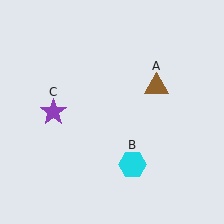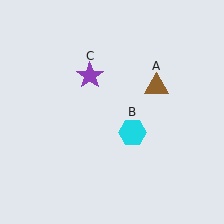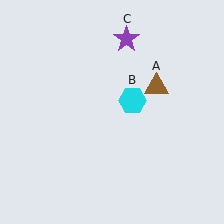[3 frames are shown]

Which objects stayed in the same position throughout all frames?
Brown triangle (object A) remained stationary.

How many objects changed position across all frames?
2 objects changed position: cyan hexagon (object B), purple star (object C).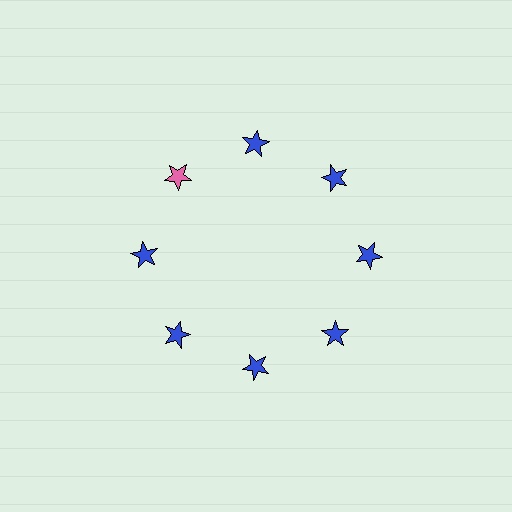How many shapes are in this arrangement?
There are 8 shapes arranged in a ring pattern.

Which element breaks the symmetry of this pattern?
The pink star at roughly the 10 o'clock position breaks the symmetry. All other shapes are blue stars.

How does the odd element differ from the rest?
It has a different color: pink instead of blue.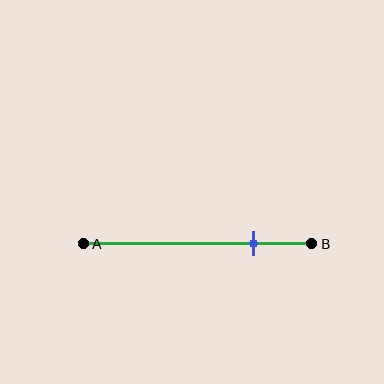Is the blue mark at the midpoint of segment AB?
No, the mark is at about 75% from A, not at the 50% midpoint.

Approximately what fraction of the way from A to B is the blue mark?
The blue mark is approximately 75% of the way from A to B.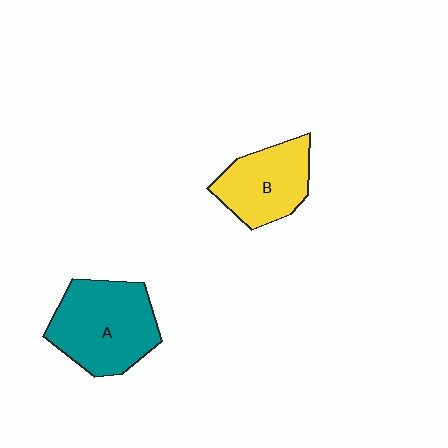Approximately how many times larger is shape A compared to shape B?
Approximately 1.3 times.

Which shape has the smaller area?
Shape B (yellow).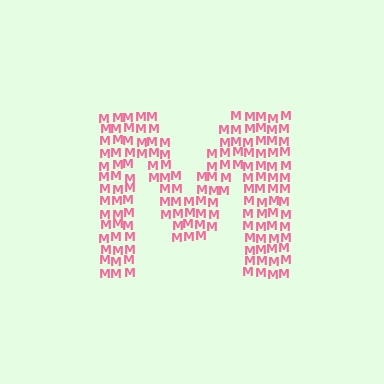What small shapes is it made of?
It is made of small letter M's.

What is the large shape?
The large shape is the letter M.